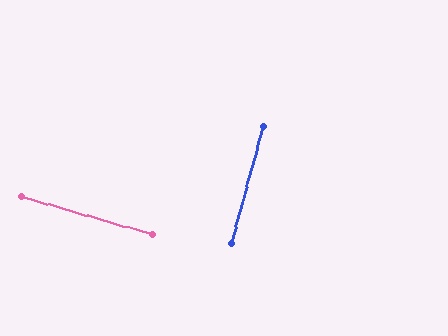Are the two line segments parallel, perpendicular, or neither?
Perpendicular — they meet at approximately 89°.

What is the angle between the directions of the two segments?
Approximately 89 degrees.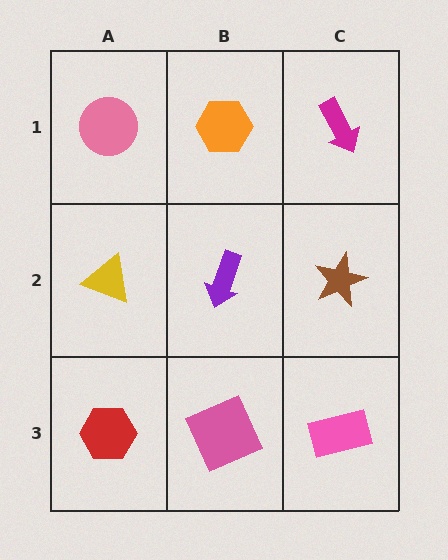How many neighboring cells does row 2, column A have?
3.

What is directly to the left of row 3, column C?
A pink square.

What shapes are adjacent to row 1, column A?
A yellow triangle (row 2, column A), an orange hexagon (row 1, column B).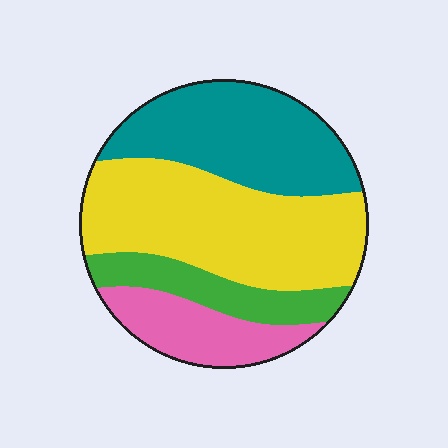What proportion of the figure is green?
Green covers roughly 15% of the figure.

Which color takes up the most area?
Yellow, at roughly 40%.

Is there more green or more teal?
Teal.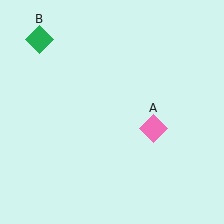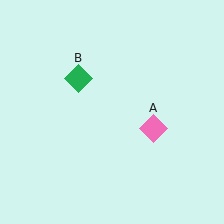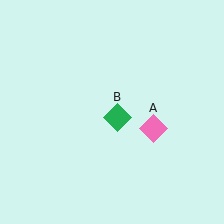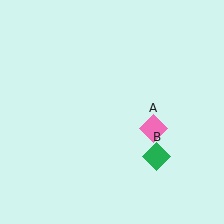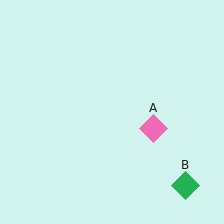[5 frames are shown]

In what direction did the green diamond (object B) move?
The green diamond (object B) moved down and to the right.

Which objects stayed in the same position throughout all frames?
Pink diamond (object A) remained stationary.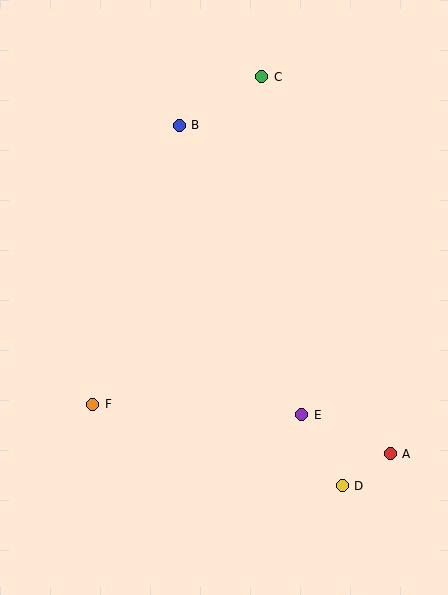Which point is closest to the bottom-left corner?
Point F is closest to the bottom-left corner.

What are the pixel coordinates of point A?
Point A is at (390, 454).